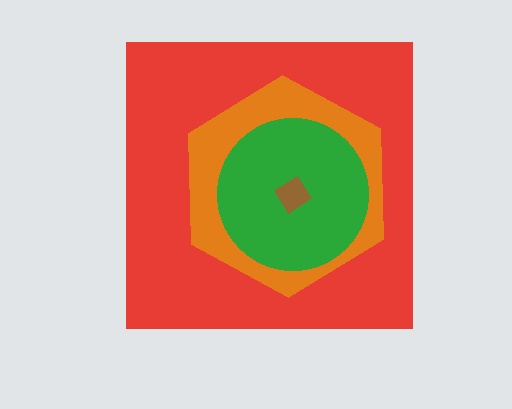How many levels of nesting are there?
4.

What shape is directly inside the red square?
The orange hexagon.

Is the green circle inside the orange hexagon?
Yes.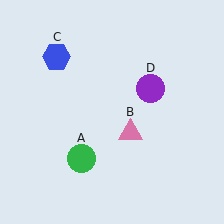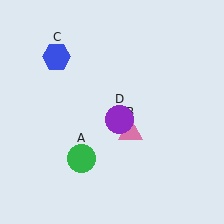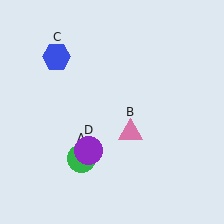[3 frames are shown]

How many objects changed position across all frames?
1 object changed position: purple circle (object D).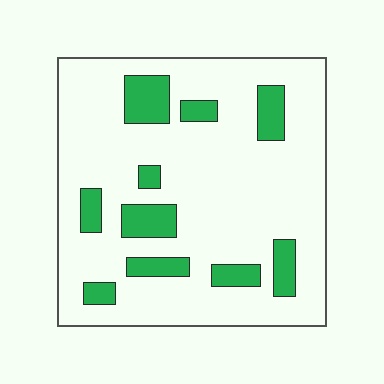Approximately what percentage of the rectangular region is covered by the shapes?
Approximately 15%.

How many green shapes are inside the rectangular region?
10.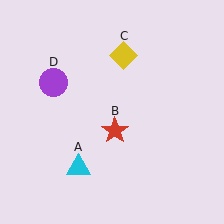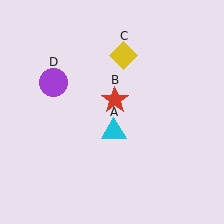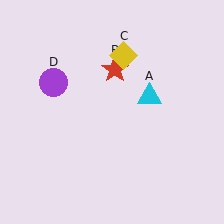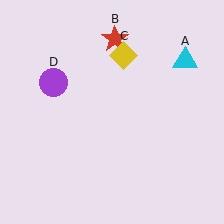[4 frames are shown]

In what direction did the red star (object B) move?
The red star (object B) moved up.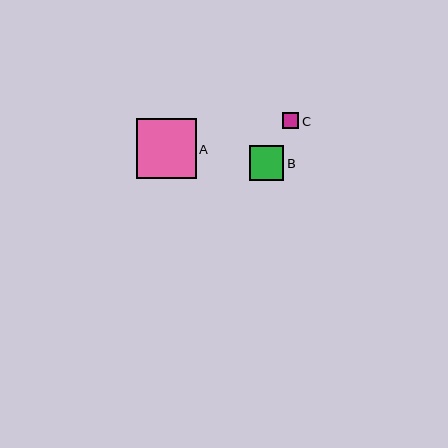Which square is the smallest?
Square C is the smallest with a size of approximately 16 pixels.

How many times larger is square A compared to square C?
Square A is approximately 3.7 times the size of square C.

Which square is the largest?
Square A is the largest with a size of approximately 60 pixels.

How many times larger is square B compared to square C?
Square B is approximately 2.2 times the size of square C.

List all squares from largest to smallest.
From largest to smallest: A, B, C.